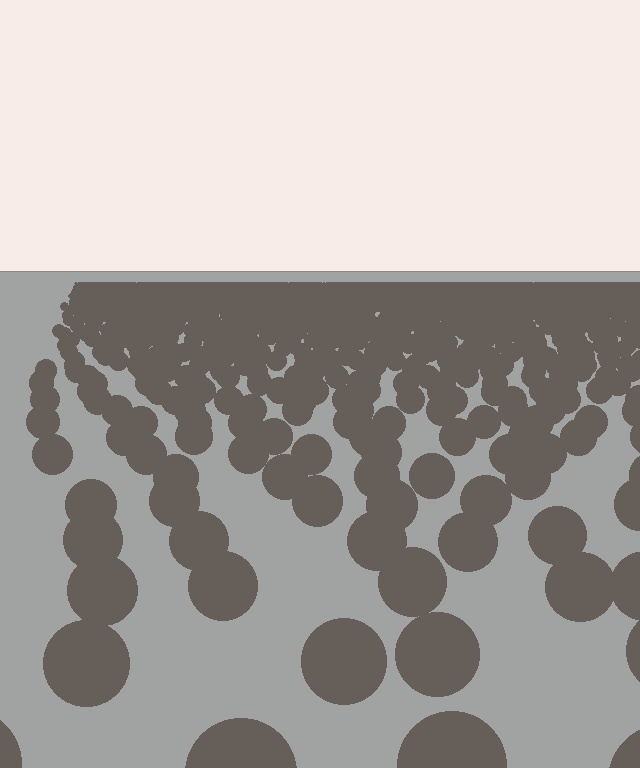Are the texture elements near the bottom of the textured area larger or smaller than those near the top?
Larger. Near the bottom, elements are closer to the viewer and appear at a bigger on-screen size.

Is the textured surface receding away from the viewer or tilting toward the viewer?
The surface is receding away from the viewer. Texture elements get smaller and denser toward the top.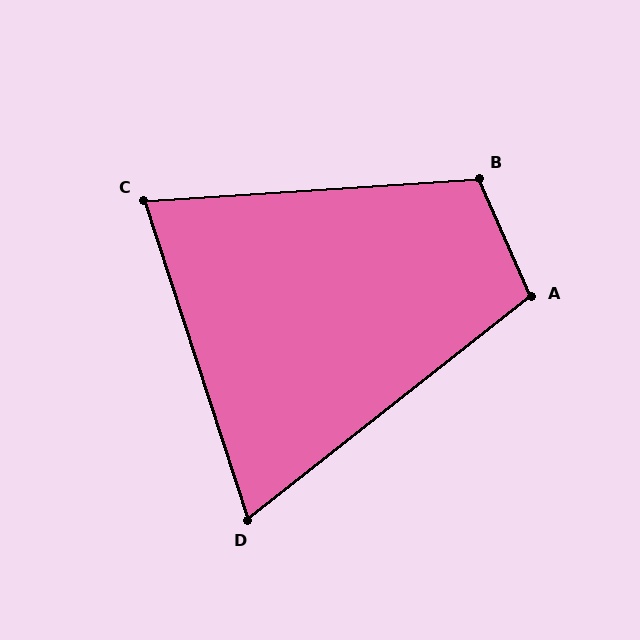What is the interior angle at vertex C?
Approximately 76 degrees (acute).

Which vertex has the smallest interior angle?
D, at approximately 70 degrees.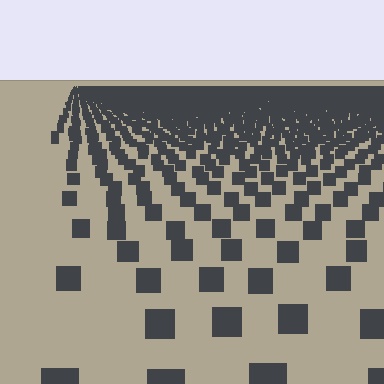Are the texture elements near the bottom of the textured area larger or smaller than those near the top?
Larger. Near the bottom, elements are closer to the viewer and appear at a bigger on-screen size.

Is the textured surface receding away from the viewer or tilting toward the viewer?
The surface is receding away from the viewer. Texture elements get smaller and denser toward the top.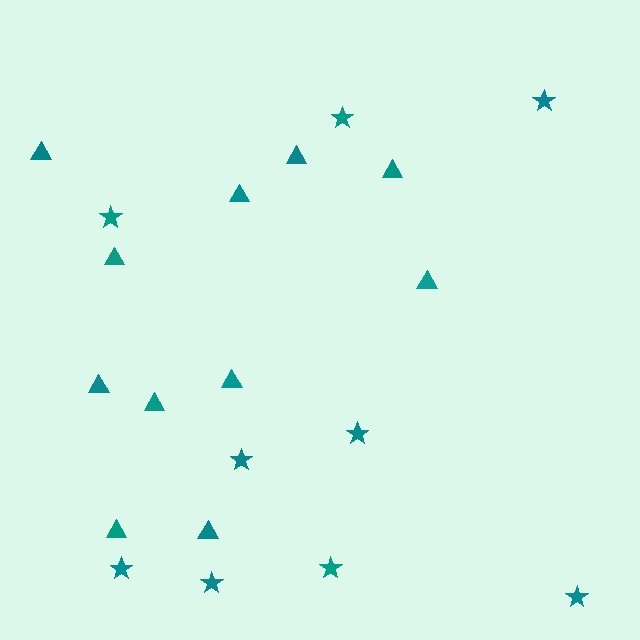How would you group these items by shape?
There are 2 groups: one group of triangles (11) and one group of stars (9).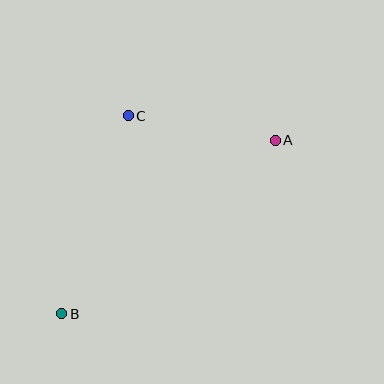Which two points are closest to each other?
Points A and C are closest to each other.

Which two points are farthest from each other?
Points A and B are farthest from each other.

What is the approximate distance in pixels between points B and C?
The distance between B and C is approximately 209 pixels.